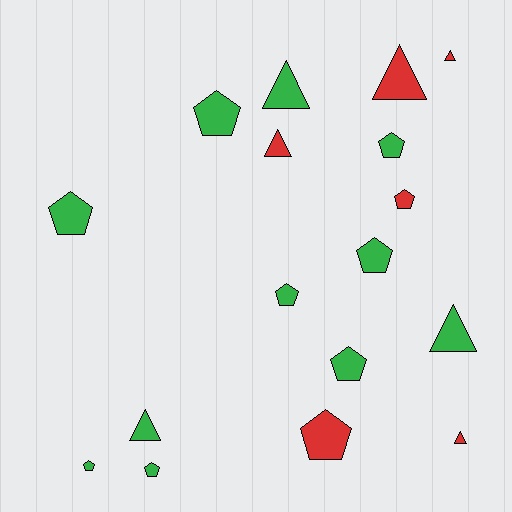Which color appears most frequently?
Green, with 11 objects.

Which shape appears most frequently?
Pentagon, with 10 objects.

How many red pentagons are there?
There are 2 red pentagons.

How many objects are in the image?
There are 17 objects.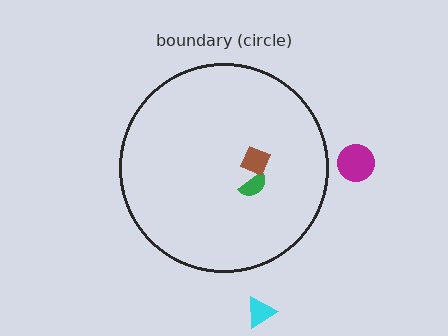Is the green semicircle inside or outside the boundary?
Inside.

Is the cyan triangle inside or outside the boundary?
Outside.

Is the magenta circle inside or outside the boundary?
Outside.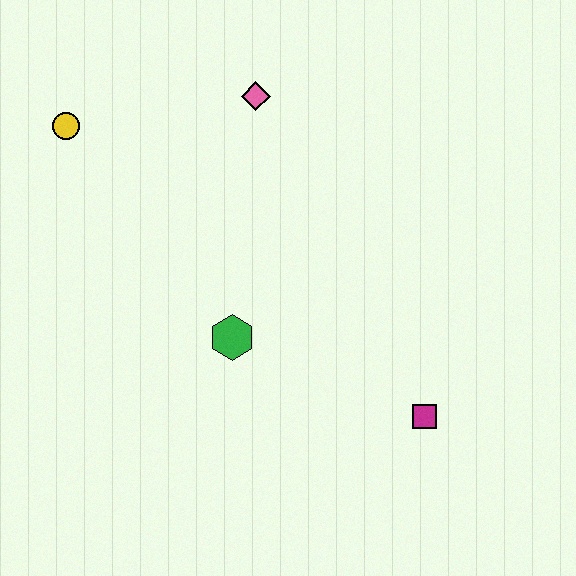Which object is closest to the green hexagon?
The magenta square is closest to the green hexagon.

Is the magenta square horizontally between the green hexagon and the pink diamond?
No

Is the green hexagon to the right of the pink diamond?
No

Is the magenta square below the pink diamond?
Yes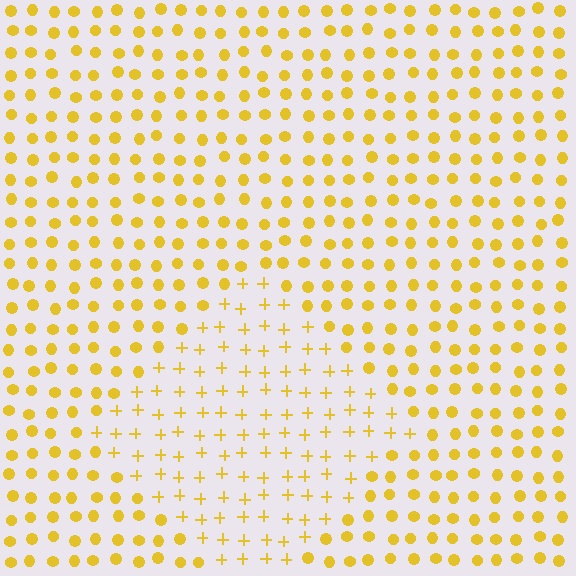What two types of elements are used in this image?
The image uses plus signs inside the diamond region and circles outside it.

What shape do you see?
I see a diamond.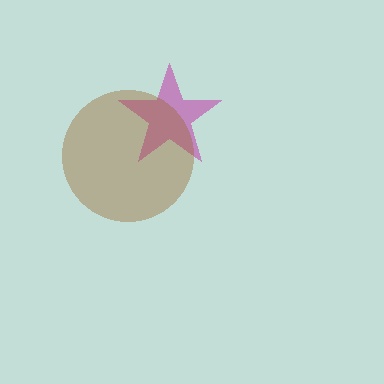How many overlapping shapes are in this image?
There are 2 overlapping shapes in the image.